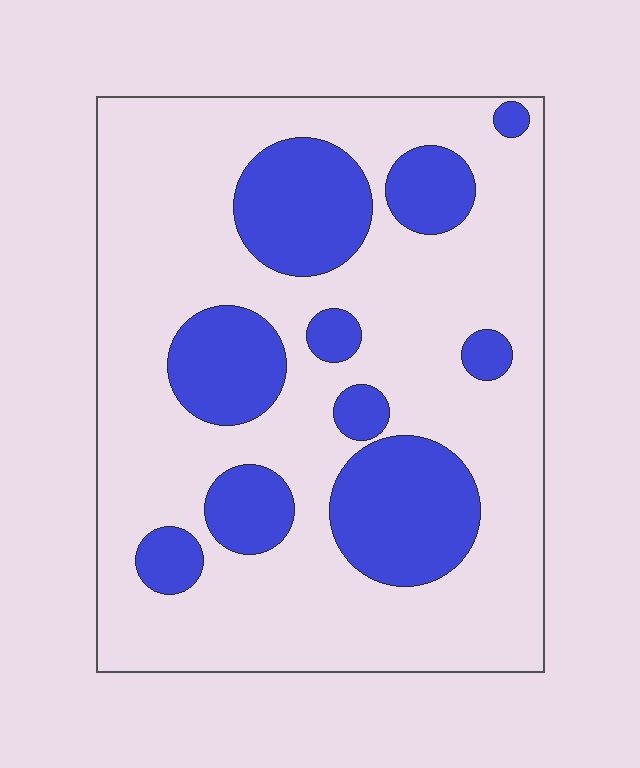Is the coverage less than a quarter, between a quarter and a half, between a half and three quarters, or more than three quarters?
Between a quarter and a half.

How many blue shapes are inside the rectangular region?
10.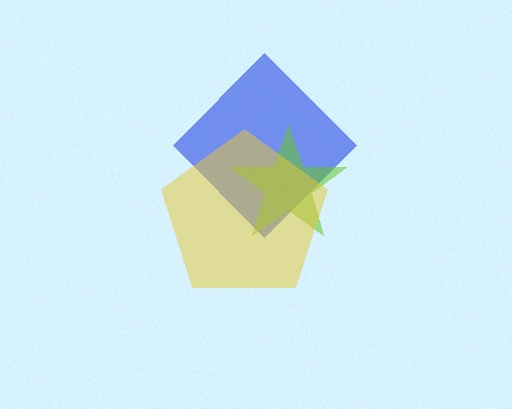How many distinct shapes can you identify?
There are 3 distinct shapes: a blue diamond, a lime star, a yellow pentagon.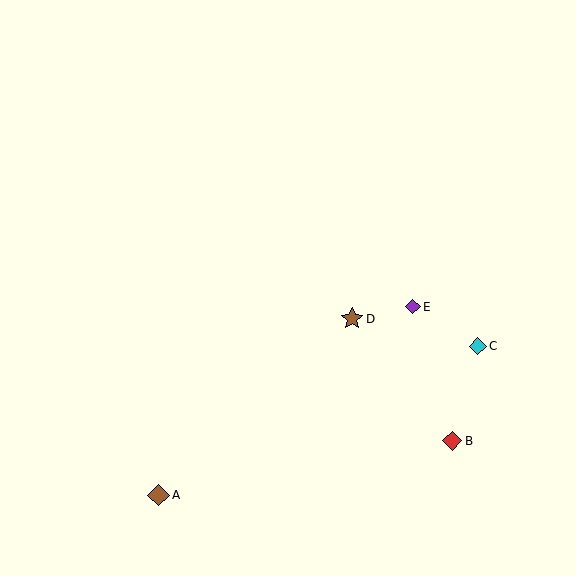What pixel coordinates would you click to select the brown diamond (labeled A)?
Click at (158, 495) to select the brown diamond A.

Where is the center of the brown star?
The center of the brown star is at (352, 319).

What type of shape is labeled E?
Shape E is a purple diamond.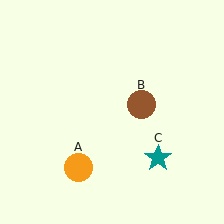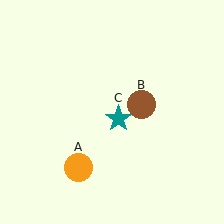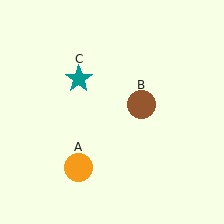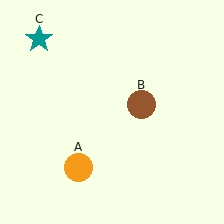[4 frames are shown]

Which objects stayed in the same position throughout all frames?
Orange circle (object A) and brown circle (object B) remained stationary.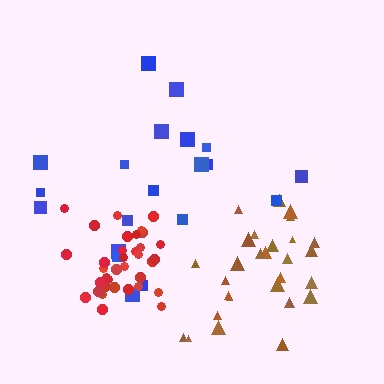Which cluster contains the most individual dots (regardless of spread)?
Red (35).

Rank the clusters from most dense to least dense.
red, brown, blue.